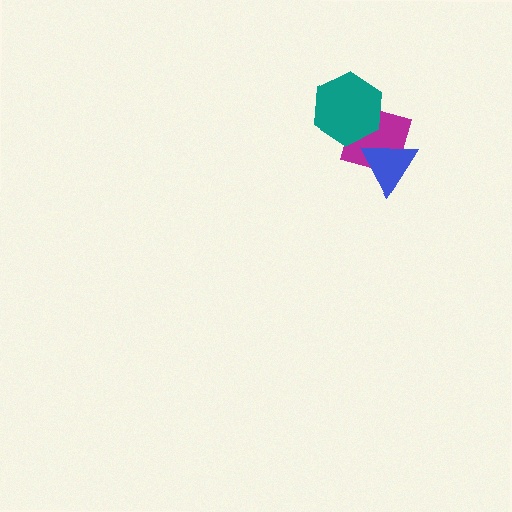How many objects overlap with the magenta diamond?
2 objects overlap with the magenta diamond.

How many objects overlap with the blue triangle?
1 object overlaps with the blue triangle.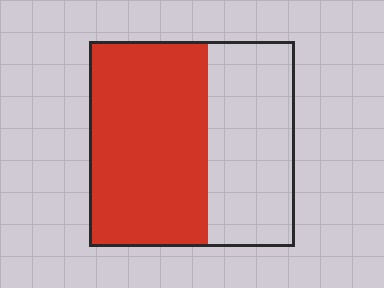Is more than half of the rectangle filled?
Yes.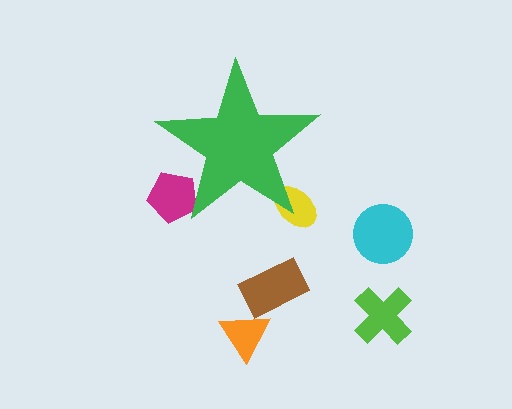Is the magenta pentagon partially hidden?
Yes, the magenta pentagon is partially hidden behind the green star.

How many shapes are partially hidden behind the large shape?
2 shapes are partially hidden.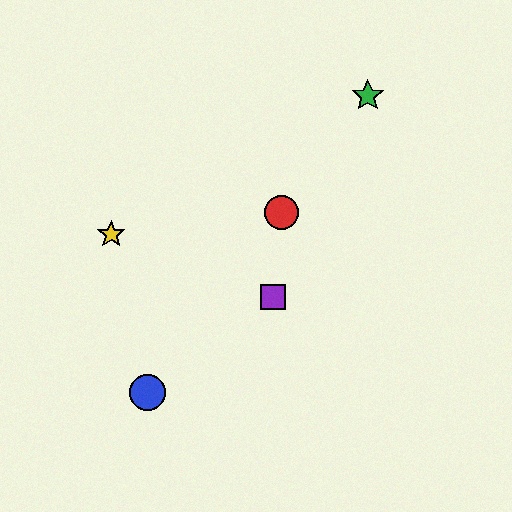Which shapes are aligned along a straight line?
The red circle, the blue circle, the green star are aligned along a straight line.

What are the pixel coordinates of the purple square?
The purple square is at (273, 297).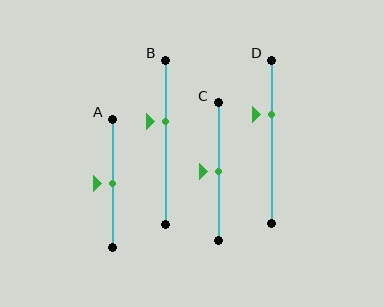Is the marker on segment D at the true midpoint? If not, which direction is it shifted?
No, the marker on segment D is shifted upward by about 16% of the segment length.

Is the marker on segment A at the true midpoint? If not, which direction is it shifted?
Yes, the marker on segment A is at the true midpoint.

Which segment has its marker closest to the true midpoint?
Segment A has its marker closest to the true midpoint.